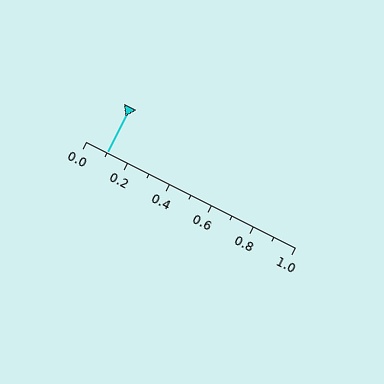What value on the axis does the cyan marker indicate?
The marker indicates approximately 0.1.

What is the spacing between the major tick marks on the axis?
The major ticks are spaced 0.2 apart.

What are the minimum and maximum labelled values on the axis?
The axis runs from 0.0 to 1.0.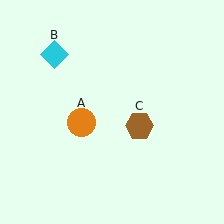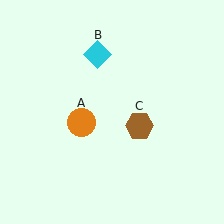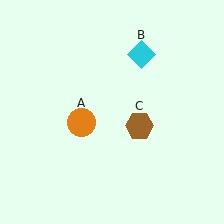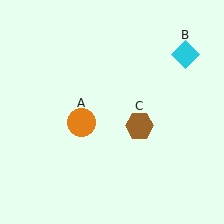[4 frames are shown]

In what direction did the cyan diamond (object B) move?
The cyan diamond (object B) moved right.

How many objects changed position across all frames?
1 object changed position: cyan diamond (object B).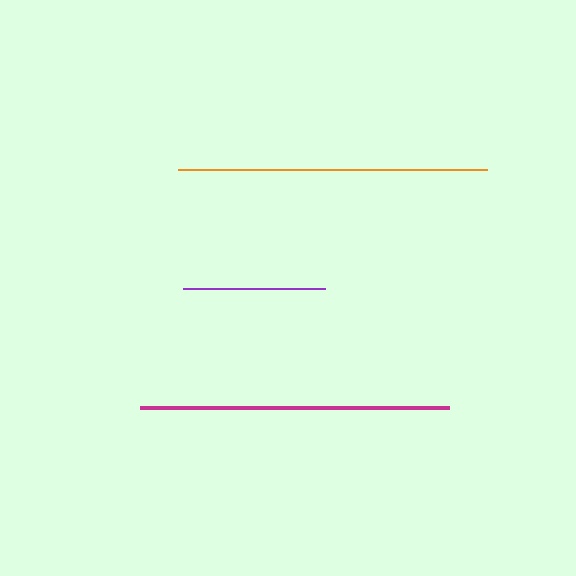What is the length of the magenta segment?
The magenta segment is approximately 308 pixels long.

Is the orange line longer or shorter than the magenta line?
The orange line is longer than the magenta line.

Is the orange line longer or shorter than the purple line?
The orange line is longer than the purple line.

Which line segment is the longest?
The orange line is the longest at approximately 309 pixels.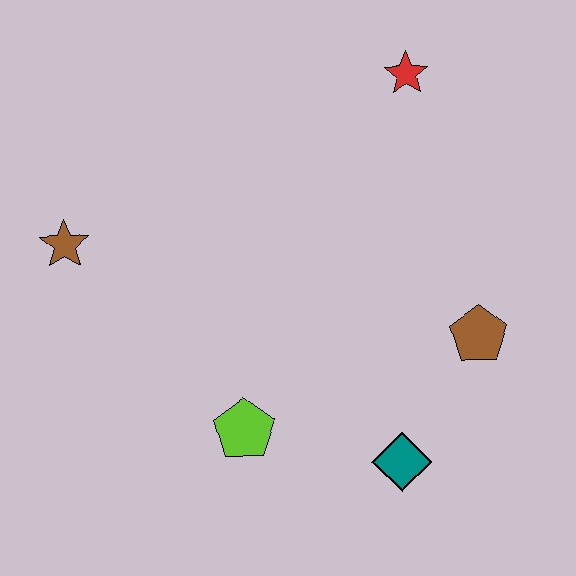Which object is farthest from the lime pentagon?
The red star is farthest from the lime pentagon.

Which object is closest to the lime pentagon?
The teal diamond is closest to the lime pentagon.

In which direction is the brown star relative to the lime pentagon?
The brown star is above the lime pentagon.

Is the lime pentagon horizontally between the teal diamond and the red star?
No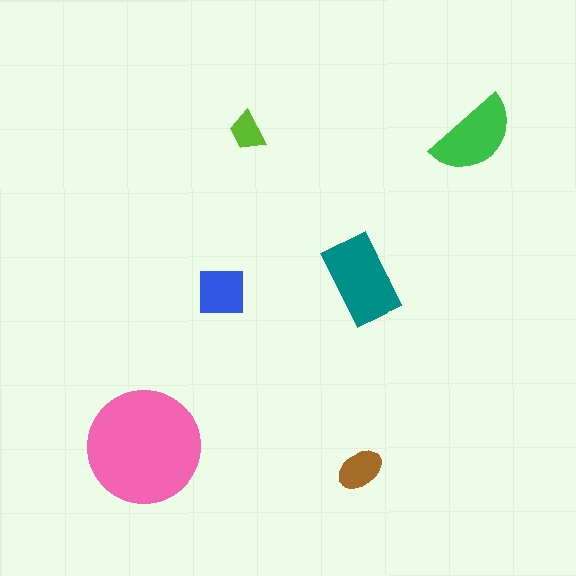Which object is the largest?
The pink circle.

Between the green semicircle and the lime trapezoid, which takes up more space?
The green semicircle.